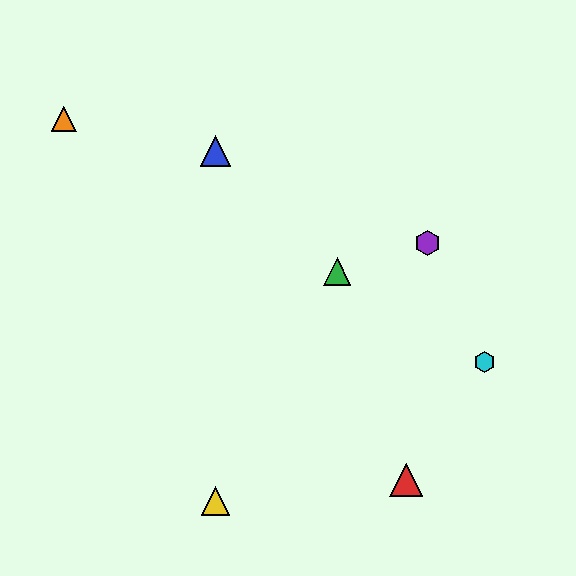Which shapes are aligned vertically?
The blue triangle, the yellow triangle are aligned vertically.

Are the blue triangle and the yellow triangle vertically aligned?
Yes, both are at x≈215.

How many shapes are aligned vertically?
2 shapes (the blue triangle, the yellow triangle) are aligned vertically.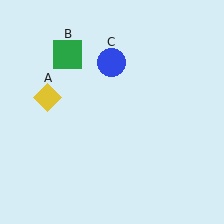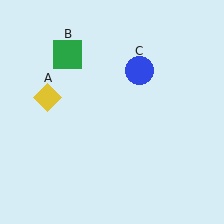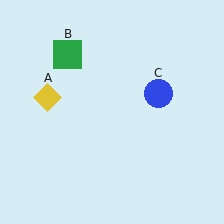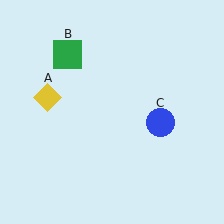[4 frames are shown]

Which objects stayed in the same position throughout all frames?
Yellow diamond (object A) and green square (object B) remained stationary.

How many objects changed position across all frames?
1 object changed position: blue circle (object C).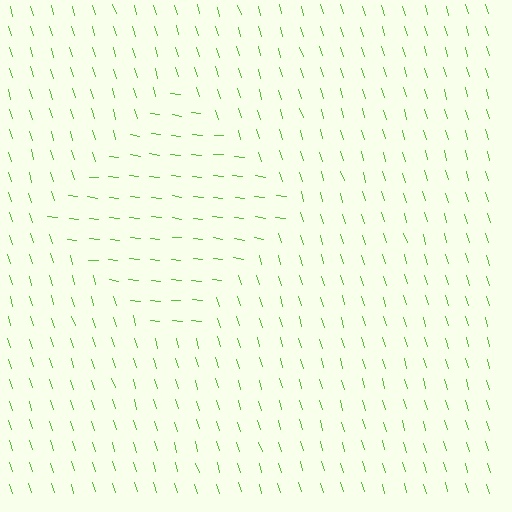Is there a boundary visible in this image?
Yes, there is a texture boundary formed by a change in line orientation.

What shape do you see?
I see a diamond.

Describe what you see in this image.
The image is filled with small lime line segments. A diamond region in the image has lines oriented differently from the surrounding lines, creating a visible texture boundary.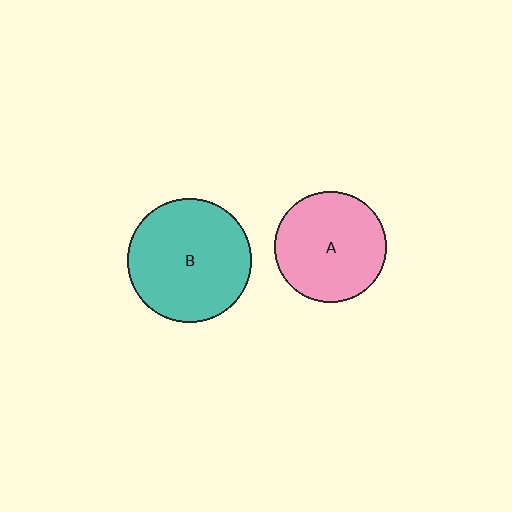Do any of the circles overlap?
No, none of the circles overlap.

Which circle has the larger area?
Circle B (teal).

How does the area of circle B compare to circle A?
Approximately 1.2 times.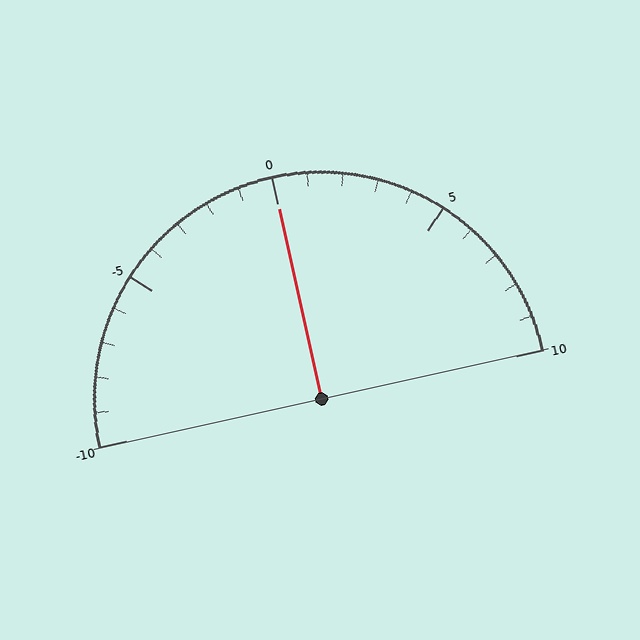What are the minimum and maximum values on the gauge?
The gauge ranges from -10 to 10.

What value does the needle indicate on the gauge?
The needle indicates approximately 0.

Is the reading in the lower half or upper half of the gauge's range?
The reading is in the upper half of the range (-10 to 10).